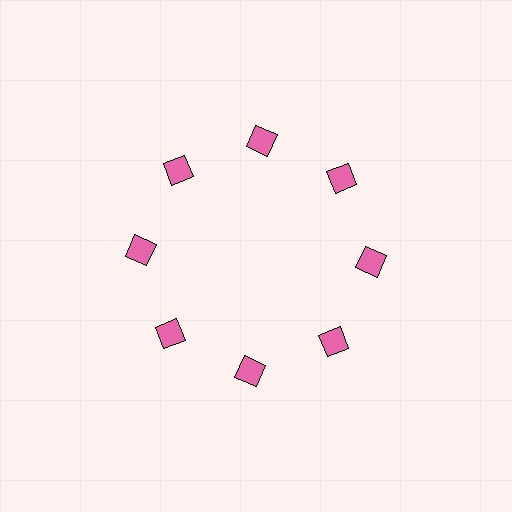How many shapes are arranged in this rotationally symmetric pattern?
There are 8 shapes, arranged in 8 groups of 1.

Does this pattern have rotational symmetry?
Yes, this pattern has 8-fold rotational symmetry. It looks the same after rotating 45 degrees around the center.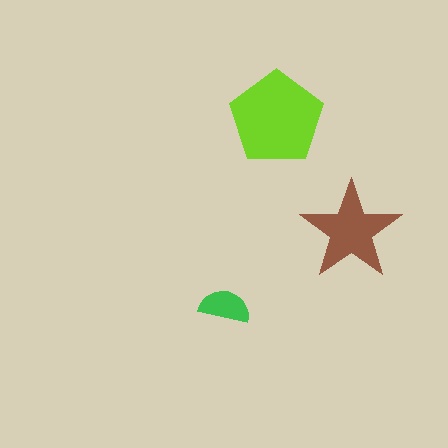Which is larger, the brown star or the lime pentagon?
The lime pentagon.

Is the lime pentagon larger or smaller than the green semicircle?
Larger.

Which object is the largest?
The lime pentagon.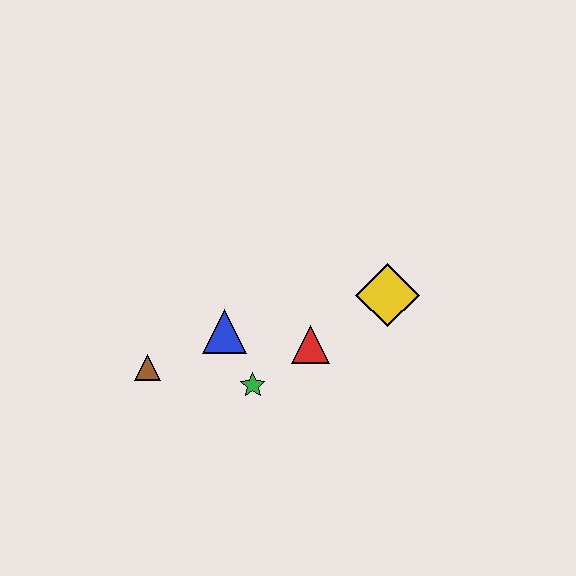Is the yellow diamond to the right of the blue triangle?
Yes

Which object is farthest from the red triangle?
The brown triangle is farthest from the red triangle.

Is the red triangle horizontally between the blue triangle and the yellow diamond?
Yes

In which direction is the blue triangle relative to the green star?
The blue triangle is above the green star.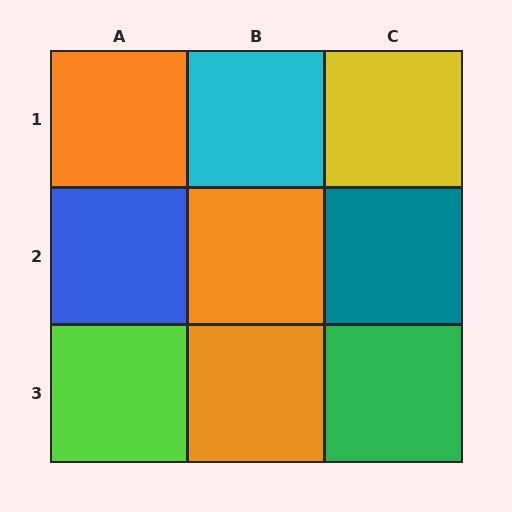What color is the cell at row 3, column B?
Orange.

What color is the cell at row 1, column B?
Cyan.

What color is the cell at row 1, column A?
Orange.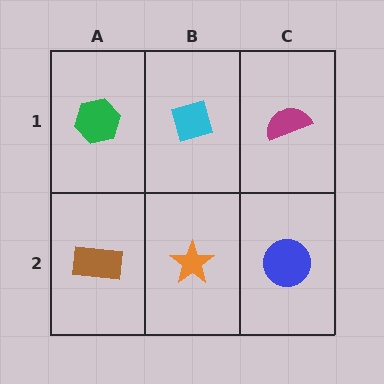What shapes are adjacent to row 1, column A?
A brown rectangle (row 2, column A), a cyan diamond (row 1, column B).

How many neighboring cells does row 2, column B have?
3.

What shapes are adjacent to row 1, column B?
An orange star (row 2, column B), a green hexagon (row 1, column A), a magenta semicircle (row 1, column C).